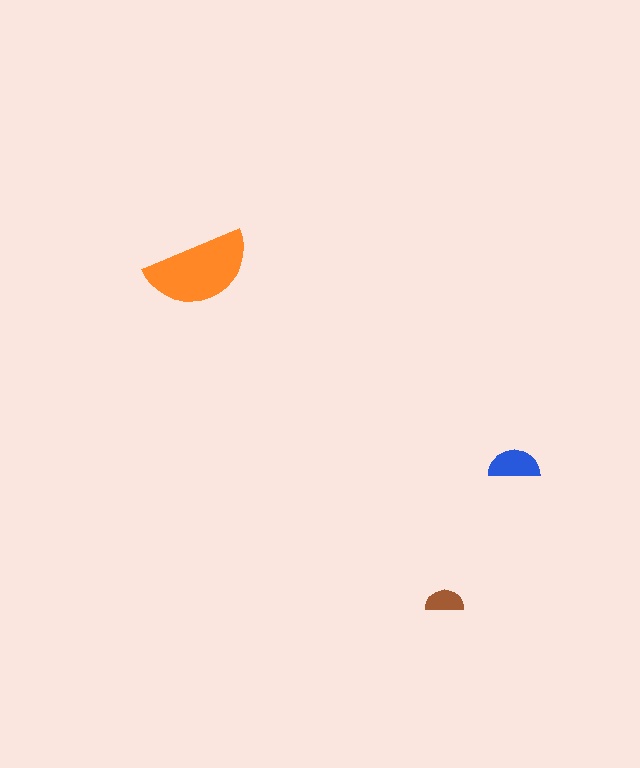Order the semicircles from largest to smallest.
the orange one, the blue one, the brown one.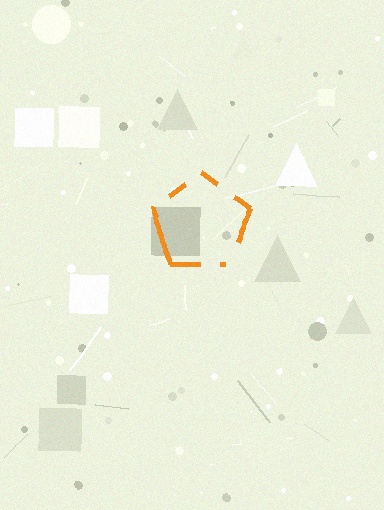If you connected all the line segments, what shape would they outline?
They would outline a pentagon.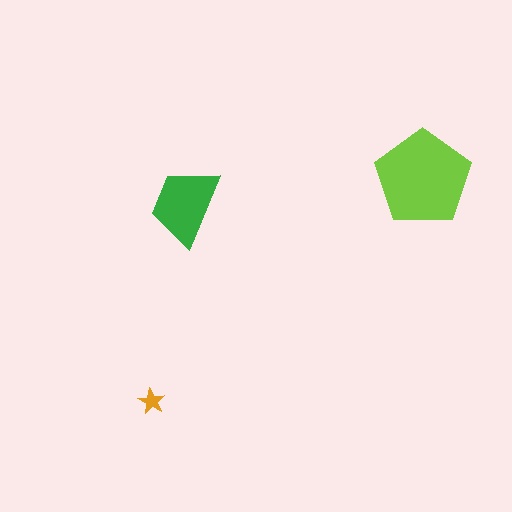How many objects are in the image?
There are 3 objects in the image.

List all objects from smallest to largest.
The orange star, the green trapezoid, the lime pentagon.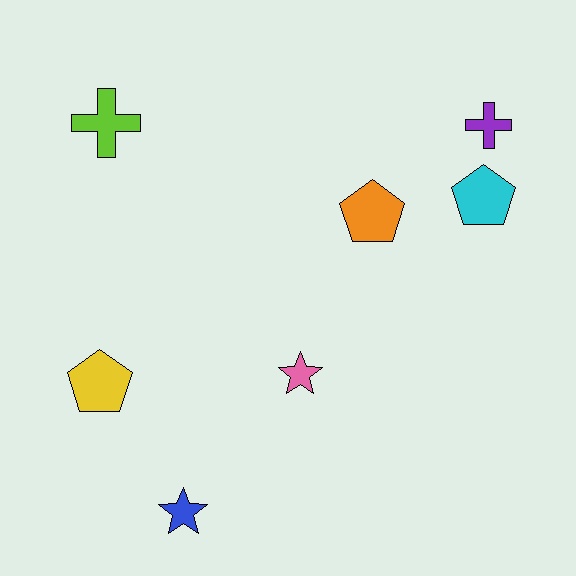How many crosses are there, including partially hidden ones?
There are 2 crosses.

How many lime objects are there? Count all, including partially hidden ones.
There is 1 lime object.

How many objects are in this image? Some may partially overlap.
There are 7 objects.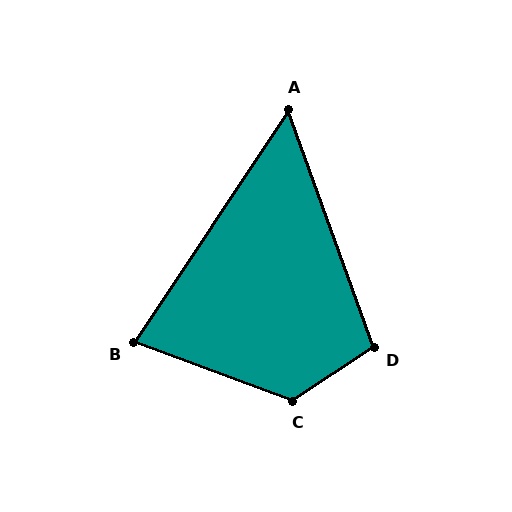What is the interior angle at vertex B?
Approximately 77 degrees (acute).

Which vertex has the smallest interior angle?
A, at approximately 54 degrees.